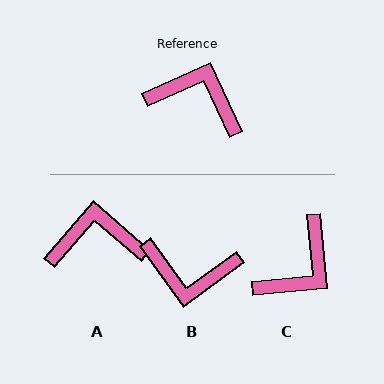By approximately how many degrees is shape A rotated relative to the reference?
Approximately 25 degrees counter-clockwise.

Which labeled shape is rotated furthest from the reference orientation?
B, about 169 degrees away.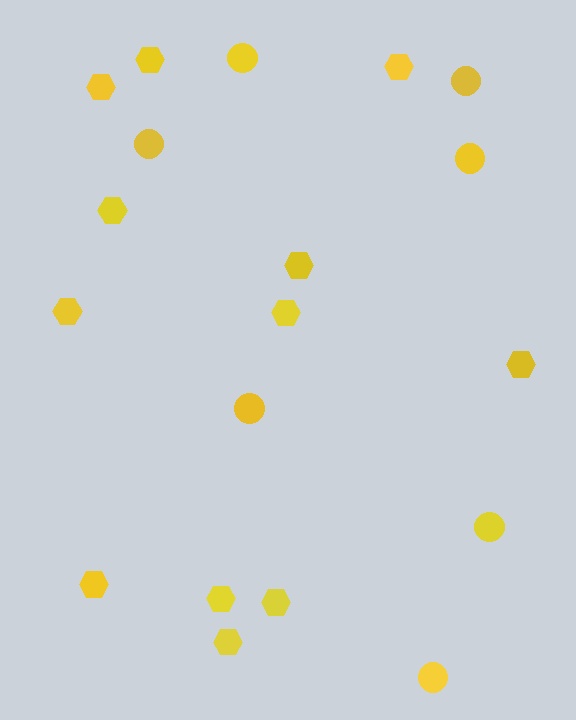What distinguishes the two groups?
There are 2 groups: one group of hexagons (12) and one group of circles (7).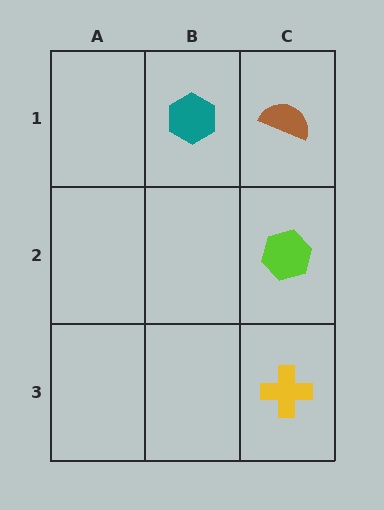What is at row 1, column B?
A teal hexagon.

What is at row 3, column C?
A yellow cross.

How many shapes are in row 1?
2 shapes.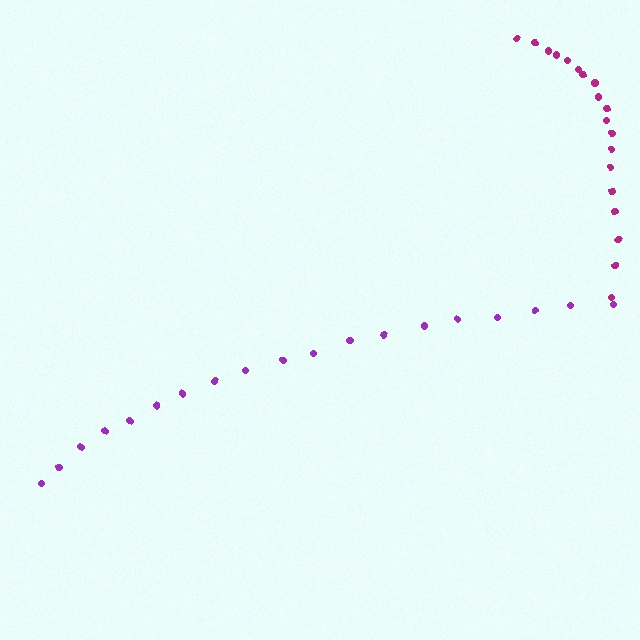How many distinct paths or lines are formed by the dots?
There are 2 distinct paths.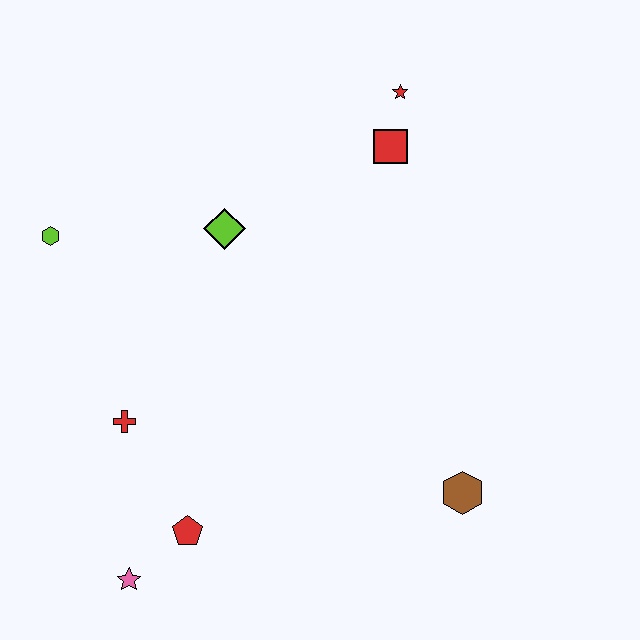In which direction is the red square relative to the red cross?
The red square is above the red cross.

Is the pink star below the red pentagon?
Yes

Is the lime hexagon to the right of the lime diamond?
No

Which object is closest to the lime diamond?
The lime hexagon is closest to the lime diamond.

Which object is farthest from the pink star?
The red star is farthest from the pink star.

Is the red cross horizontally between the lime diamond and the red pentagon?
No